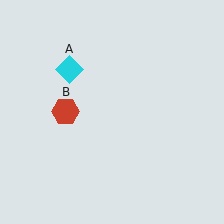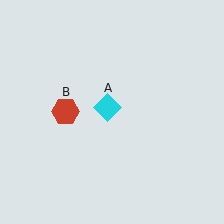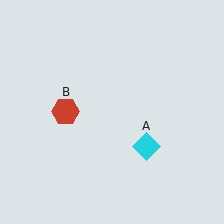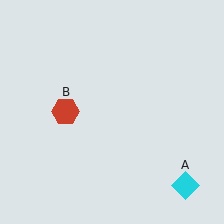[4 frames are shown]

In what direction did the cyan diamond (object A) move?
The cyan diamond (object A) moved down and to the right.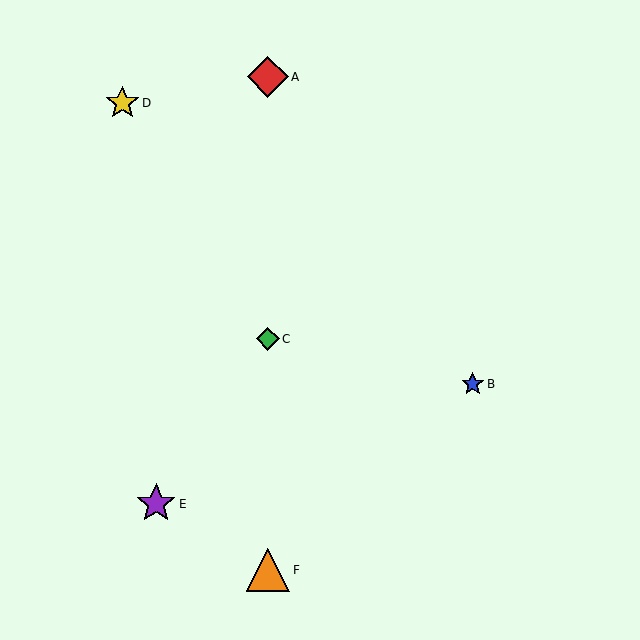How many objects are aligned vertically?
3 objects (A, C, F) are aligned vertically.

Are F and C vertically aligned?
Yes, both are at x≈268.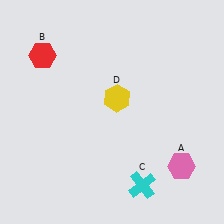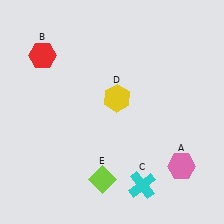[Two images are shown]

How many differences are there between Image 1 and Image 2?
There is 1 difference between the two images.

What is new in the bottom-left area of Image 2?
A lime diamond (E) was added in the bottom-left area of Image 2.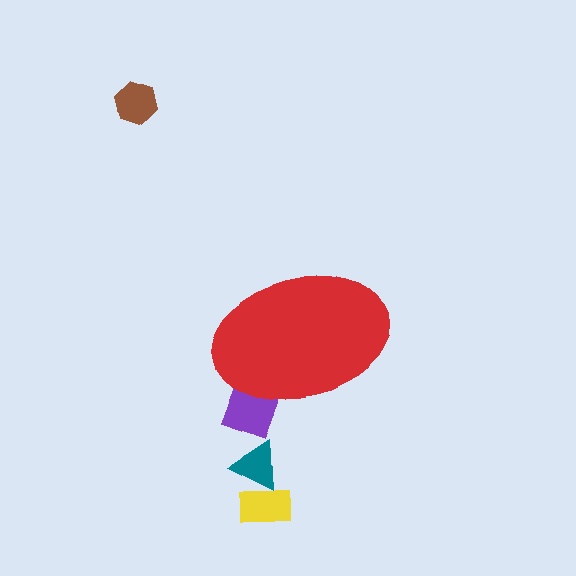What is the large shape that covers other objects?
A red ellipse.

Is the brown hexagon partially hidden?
No, the brown hexagon is fully visible.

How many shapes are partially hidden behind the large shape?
1 shape is partially hidden.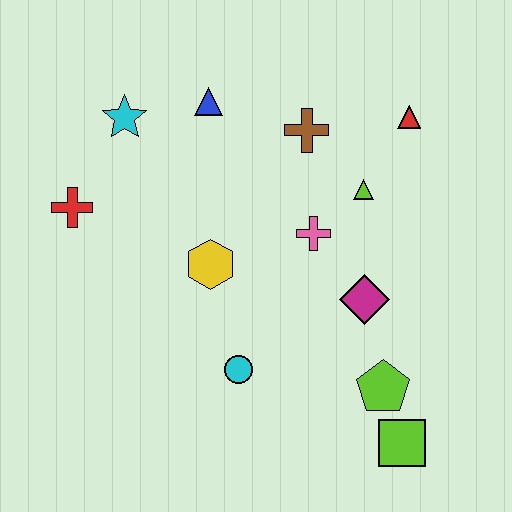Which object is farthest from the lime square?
The cyan star is farthest from the lime square.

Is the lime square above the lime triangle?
No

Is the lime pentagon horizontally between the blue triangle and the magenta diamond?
No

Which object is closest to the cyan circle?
The yellow hexagon is closest to the cyan circle.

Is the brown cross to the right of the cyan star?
Yes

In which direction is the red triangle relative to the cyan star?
The red triangle is to the right of the cyan star.